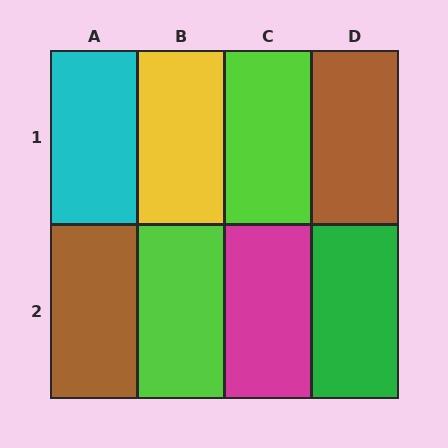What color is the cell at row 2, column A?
Brown.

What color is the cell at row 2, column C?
Magenta.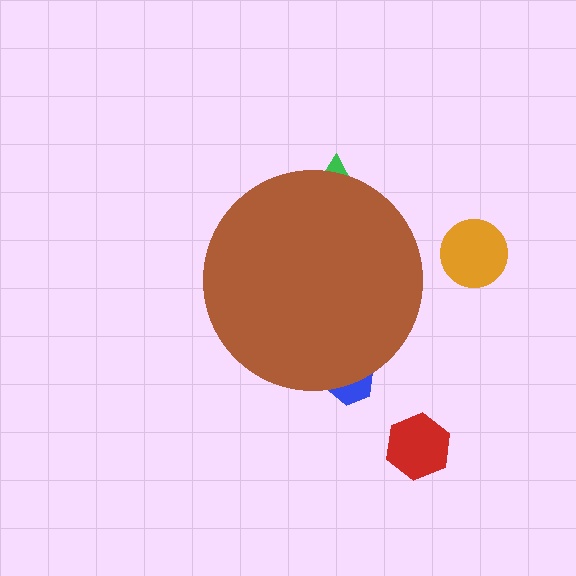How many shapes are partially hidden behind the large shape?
2 shapes are partially hidden.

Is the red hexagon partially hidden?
No, the red hexagon is fully visible.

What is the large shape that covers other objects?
A brown circle.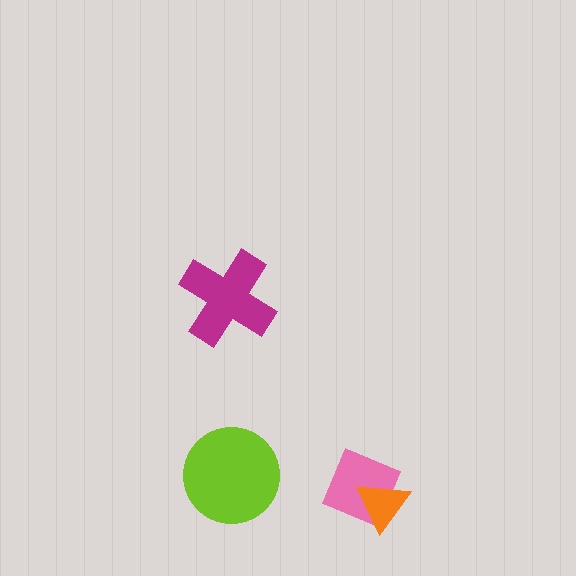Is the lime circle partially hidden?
No, no other shape covers it.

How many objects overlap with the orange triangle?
1 object overlaps with the orange triangle.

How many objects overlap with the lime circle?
0 objects overlap with the lime circle.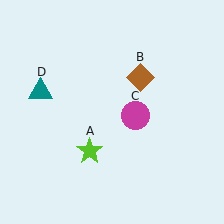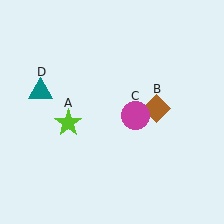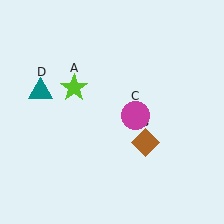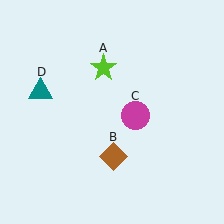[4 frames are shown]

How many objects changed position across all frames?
2 objects changed position: lime star (object A), brown diamond (object B).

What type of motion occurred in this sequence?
The lime star (object A), brown diamond (object B) rotated clockwise around the center of the scene.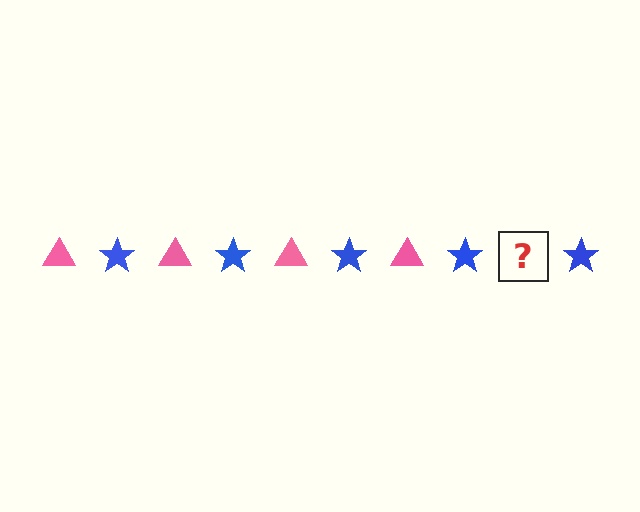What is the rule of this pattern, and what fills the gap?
The rule is that the pattern alternates between pink triangle and blue star. The gap should be filled with a pink triangle.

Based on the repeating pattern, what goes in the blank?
The blank should be a pink triangle.